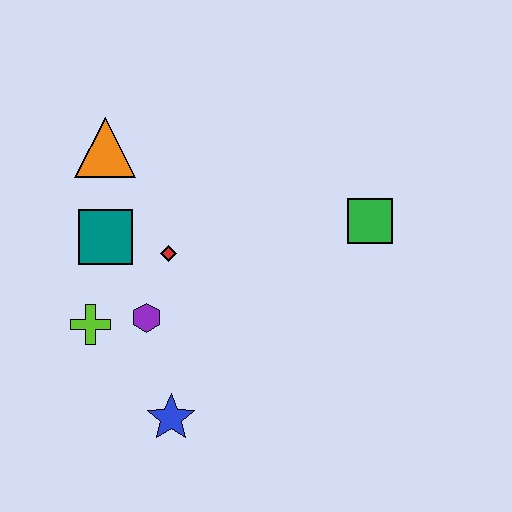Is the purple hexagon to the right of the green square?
No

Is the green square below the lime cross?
No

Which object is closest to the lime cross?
The purple hexagon is closest to the lime cross.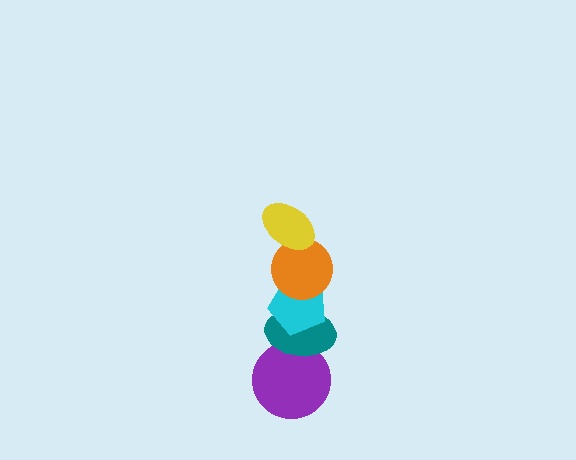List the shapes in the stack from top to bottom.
From top to bottom: the yellow ellipse, the orange circle, the cyan pentagon, the teal ellipse, the purple circle.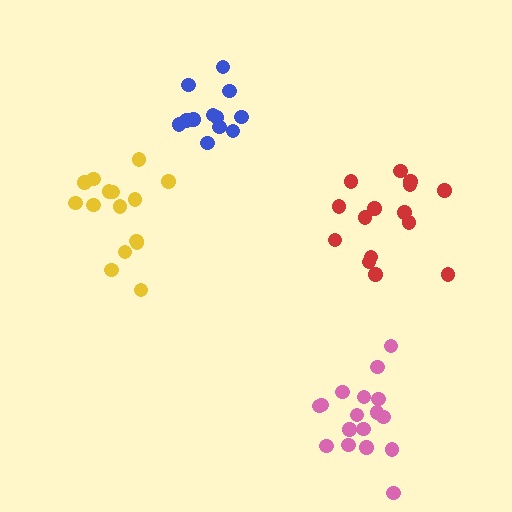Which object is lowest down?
The pink cluster is bottommost.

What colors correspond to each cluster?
The clusters are colored: red, yellow, blue, pink.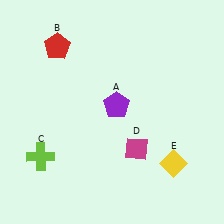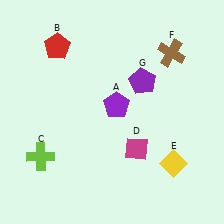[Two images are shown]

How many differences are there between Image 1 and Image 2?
There are 2 differences between the two images.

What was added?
A brown cross (F), a purple pentagon (G) were added in Image 2.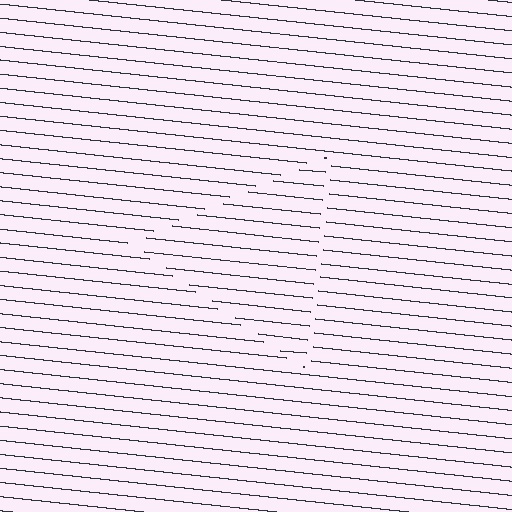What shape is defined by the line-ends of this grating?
An illusory triangle. The interior of the shape contains the same grating, shifted by half a period — the contour is defined by the phase discontinuity where line-ends from the inner and outer gratings abut.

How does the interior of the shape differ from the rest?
The interior of the shape contains the same grating, shifted by half a period — the contour is defined by the phase discontinuity where line-ends from the inner and outer gratings abut.